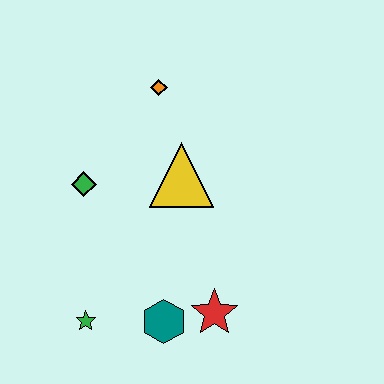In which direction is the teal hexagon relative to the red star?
The teal hexagon is to the left of the red star.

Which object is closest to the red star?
The teal hexagon is closest to the red star.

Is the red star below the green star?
No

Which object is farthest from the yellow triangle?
The green star is farthest from the yellow triangle.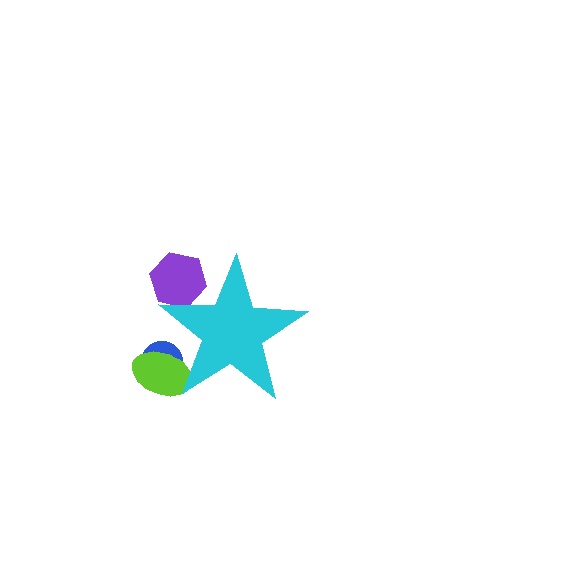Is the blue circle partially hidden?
Yes, the blue circle is partially hidden behind the cyan star.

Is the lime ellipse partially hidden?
Yes, the lime ellipse is partially hidden behind the cyan star.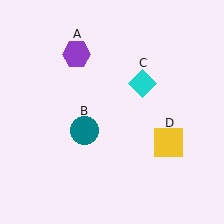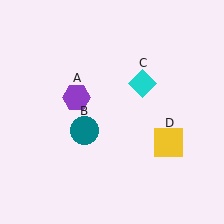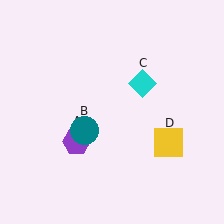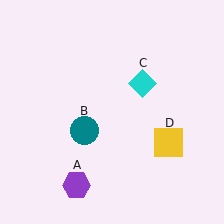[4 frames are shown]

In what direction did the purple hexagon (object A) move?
The purple hexagon (object A) moved down.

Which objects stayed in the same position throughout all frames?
Teal circle (object B) and cyan diamond (object C) and yellow square (object D) remained stationary.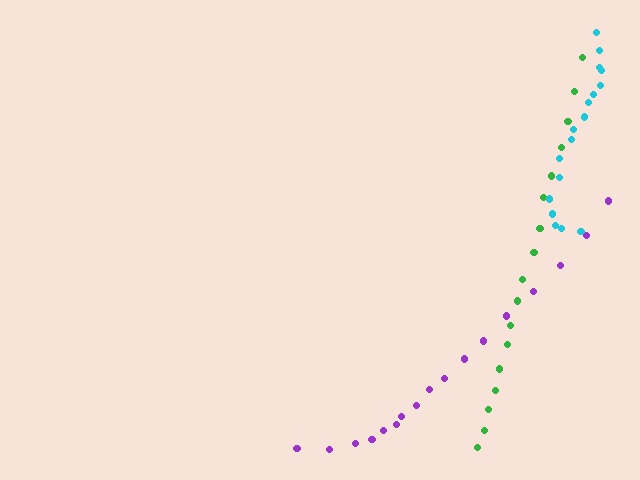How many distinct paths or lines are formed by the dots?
There are 3 distinct paths.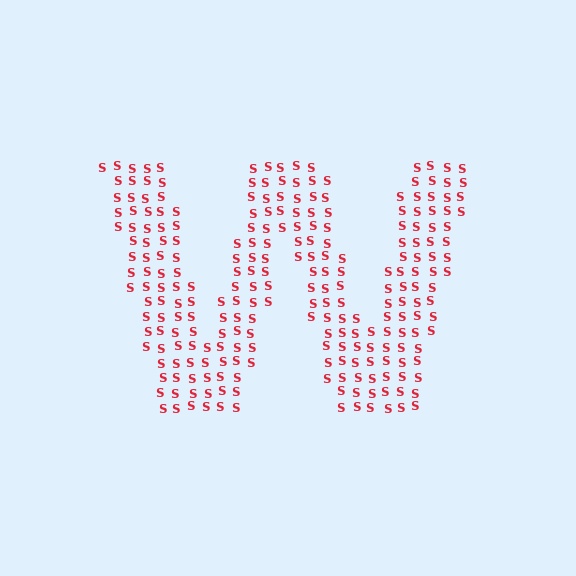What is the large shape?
The large shape is the letter W.